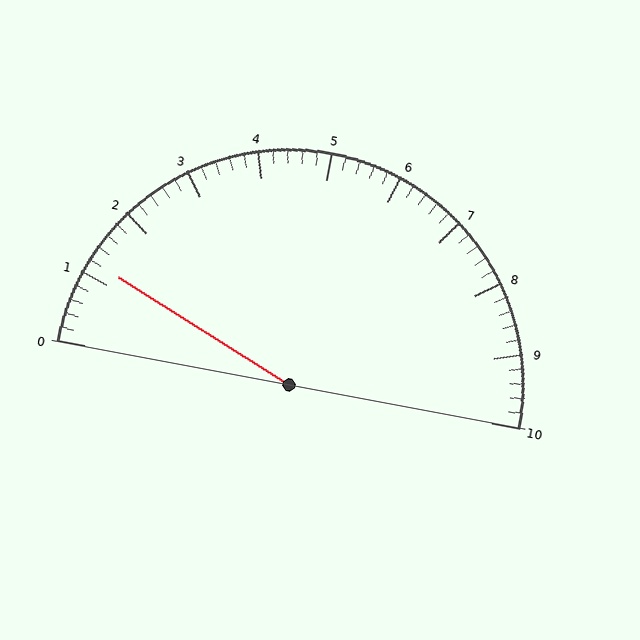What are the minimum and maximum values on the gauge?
The gauge ranges from 0 to 10.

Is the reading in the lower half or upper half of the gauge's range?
The reading is in the lower half of the range (0 to 10).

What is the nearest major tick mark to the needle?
The nearest major tick mark is 1.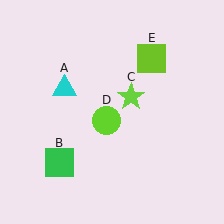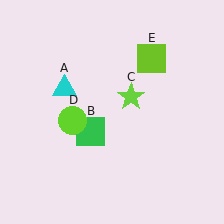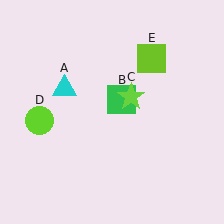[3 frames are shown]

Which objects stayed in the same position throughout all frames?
Cyan triangle (object A) and lime star (object C) and lime square (object E) remained stationary.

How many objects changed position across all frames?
2 objects changed position: green square (object B), lime circle (object D).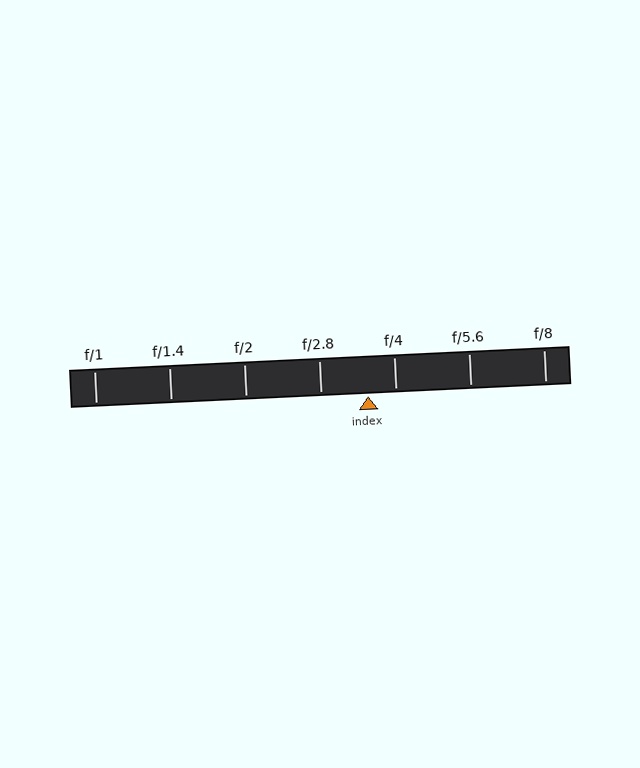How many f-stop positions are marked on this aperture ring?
There are 7 f-stop positions marked.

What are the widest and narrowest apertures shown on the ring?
The widest aperture shown is f/1 and the narrowest is f/8.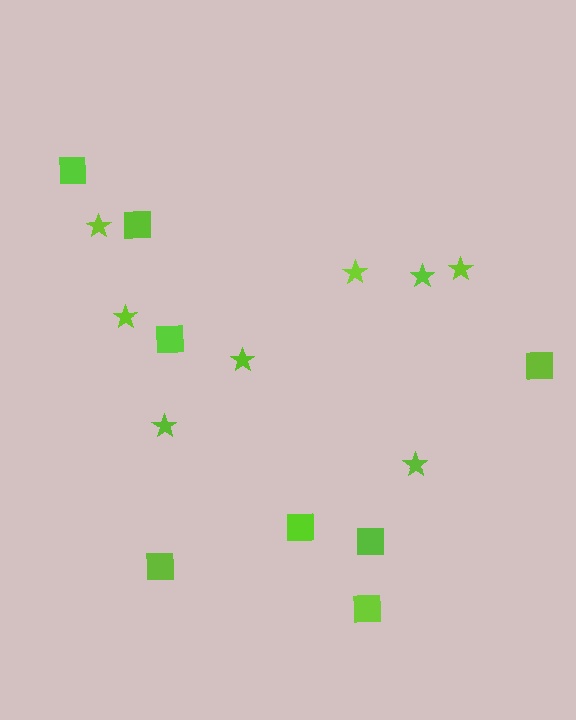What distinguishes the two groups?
There are 2 groups: one group of stars (8) and one group of squares (8).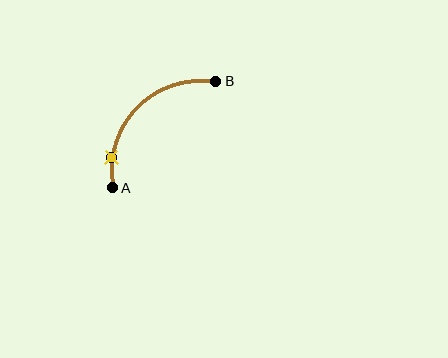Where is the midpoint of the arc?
The arc midpoint is the point on the curve farthest from the straight line joining A and B. It sits above and to the left of that line.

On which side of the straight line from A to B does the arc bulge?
The arc bulges above and to the left of the straight line connecting A and B.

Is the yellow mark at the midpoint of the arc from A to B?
No. The yellow mark lies on the arc but is closer to endpoint A. The arc midpoint would be at the point on the curve equidistant along the arc from both A and B.